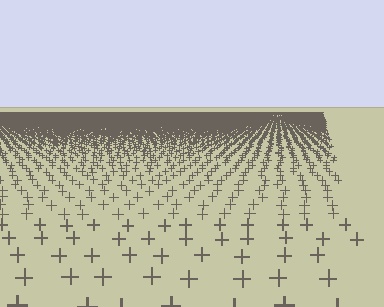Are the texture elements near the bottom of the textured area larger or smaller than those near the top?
Larger. Near the bottom, elements are closer to the viewer and appear at a bigger on-screen size.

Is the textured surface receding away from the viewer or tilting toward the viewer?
The surface is receding away from the viewer. Texture elements get smaller and denser toward the top.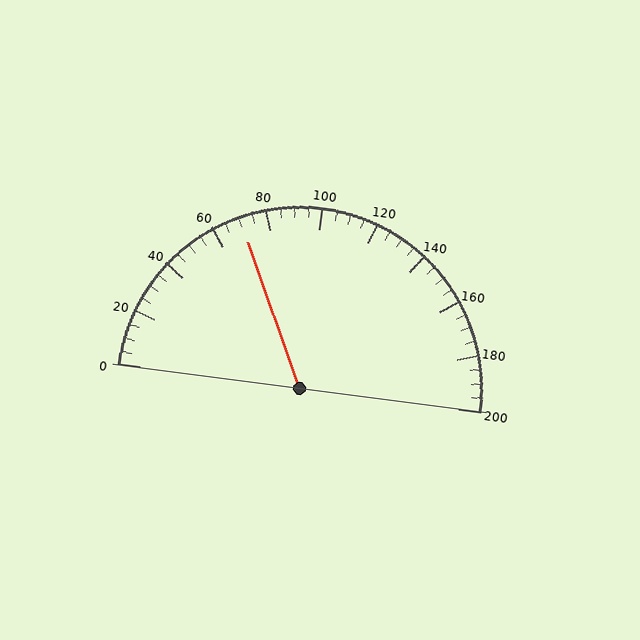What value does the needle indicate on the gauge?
The needle indicates approximately 70.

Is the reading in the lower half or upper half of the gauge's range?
The reading is in the lower half of the range (0 to 200).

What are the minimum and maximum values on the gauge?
The gauge ranges from 0 to 200.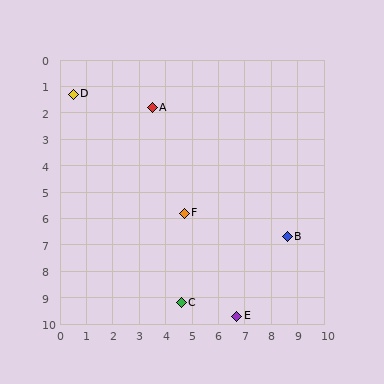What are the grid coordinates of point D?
Point D is at approximately (0.5, 1.3).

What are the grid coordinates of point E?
Point E is at approximately (6.7, 9.7).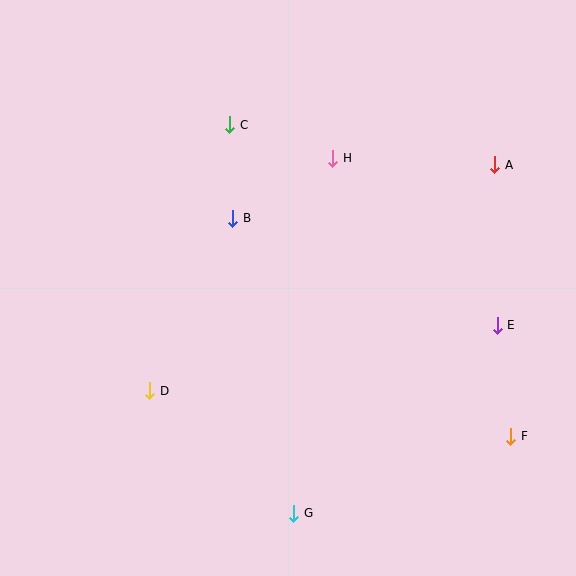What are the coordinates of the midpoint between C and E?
The midpoint between C and E is at (364, 225).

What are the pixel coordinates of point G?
Point G is at (294, 513).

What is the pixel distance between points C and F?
The distance between C and F is 419 pixels.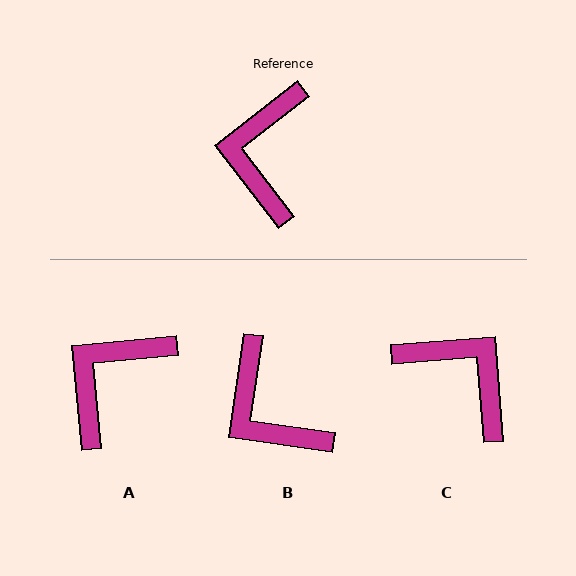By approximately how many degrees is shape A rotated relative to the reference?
Approximately 32 degrees clockwise.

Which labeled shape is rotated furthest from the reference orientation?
C, about 123 degrees away.